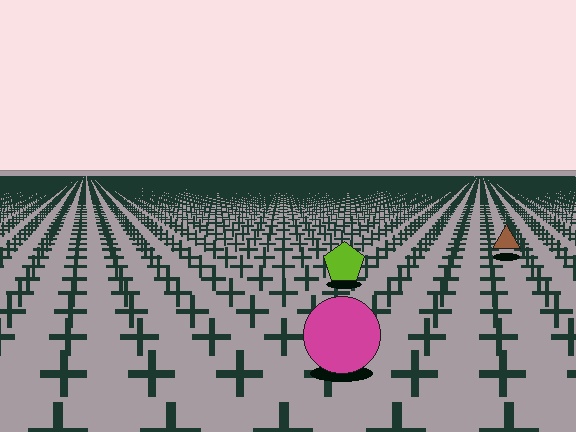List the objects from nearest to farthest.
From nearest to farthest: the magenta circle, the lime pentagon, the brown triangle.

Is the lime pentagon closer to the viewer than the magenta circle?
No. The magenta circle is closer — you can tell from the texture gradient: the ground texture is coarser near it.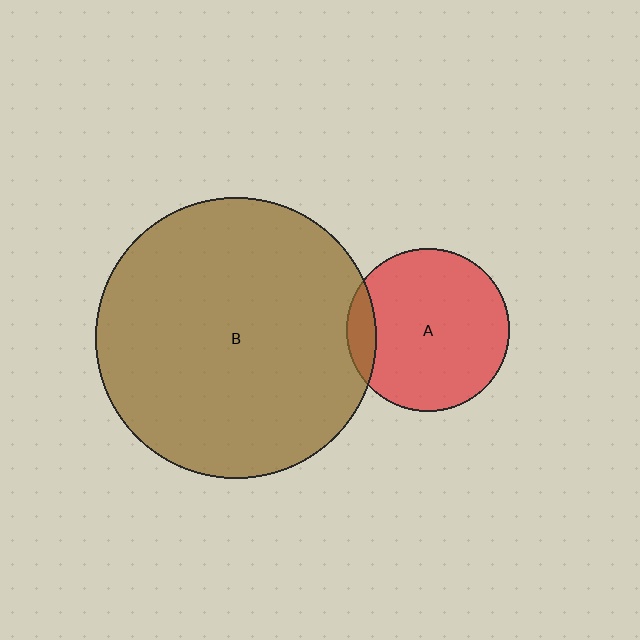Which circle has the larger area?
Circle B (brown).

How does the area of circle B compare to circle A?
Approximately 3.0 times.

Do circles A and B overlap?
Yes.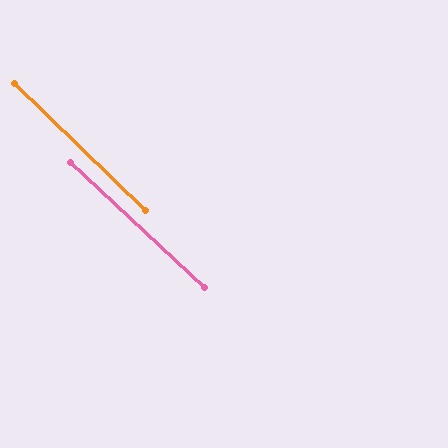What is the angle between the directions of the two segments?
Approximately 1 degree.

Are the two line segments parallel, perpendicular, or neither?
Parallel — their directions differ by only 1.2°.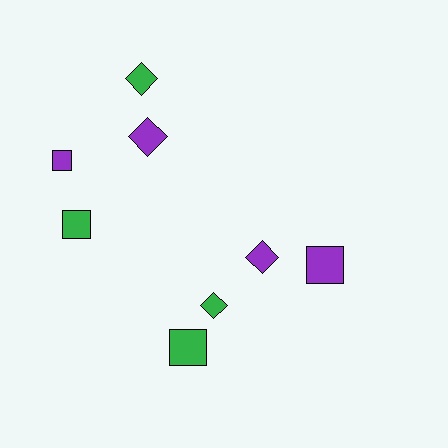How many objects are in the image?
There are 8 objects.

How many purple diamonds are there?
There are 2 purple diamonds.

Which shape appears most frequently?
Diamond, with 4 objects.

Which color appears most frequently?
Purple, with 4 objects.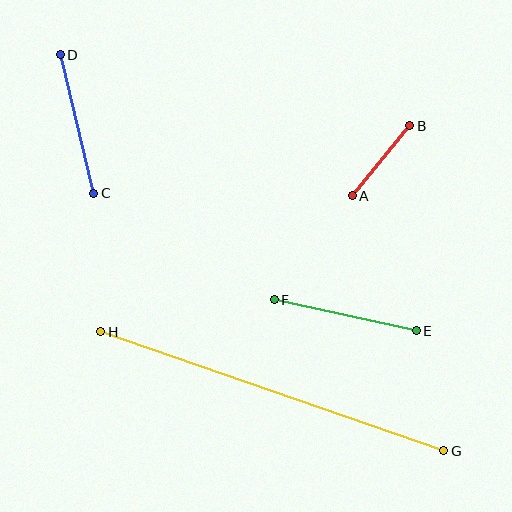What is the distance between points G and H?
The distance is approximately 363 pixels.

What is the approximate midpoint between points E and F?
The midpoint is at approximately (345, 315) pixels.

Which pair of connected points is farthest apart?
Points G and H are farthest apart.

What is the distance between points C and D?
The distance is approximately 142 pixels.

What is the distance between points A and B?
The distance is approximately 91 pixels.